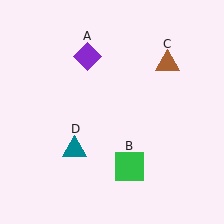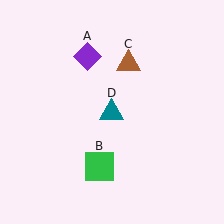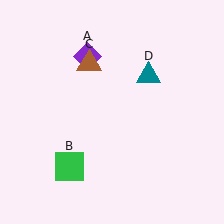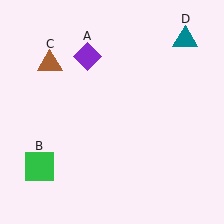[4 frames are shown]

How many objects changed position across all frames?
3 objects changed position: green square (object B), brown triangle (object C), teal triangle (object D).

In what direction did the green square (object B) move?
The green square (object B) moved left.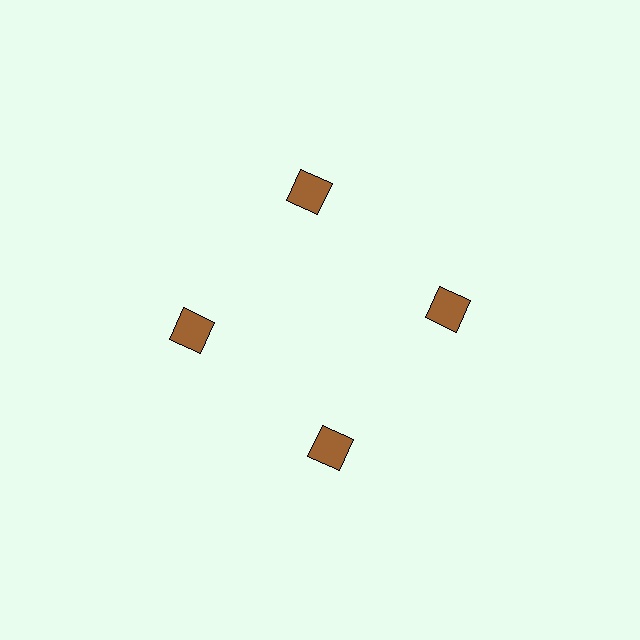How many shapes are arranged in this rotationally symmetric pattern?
There are 4 shapes, arranged in 4 groups of 1.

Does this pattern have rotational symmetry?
Yes, this pattern has 4-fold rotational symmetry. It looks the same after rotating 90 degrees around the center.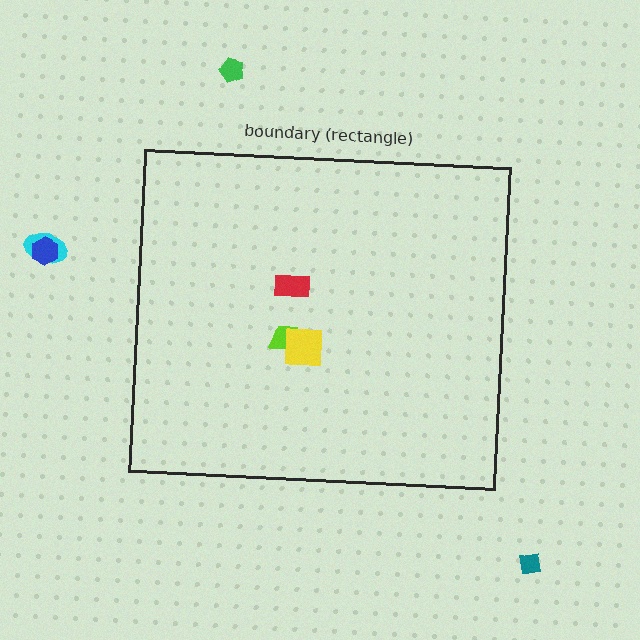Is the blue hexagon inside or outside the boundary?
Outside.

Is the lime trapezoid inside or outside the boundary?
Inside.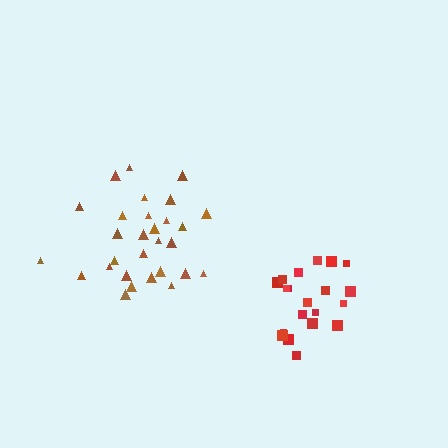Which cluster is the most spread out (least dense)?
Brown.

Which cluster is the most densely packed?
Red.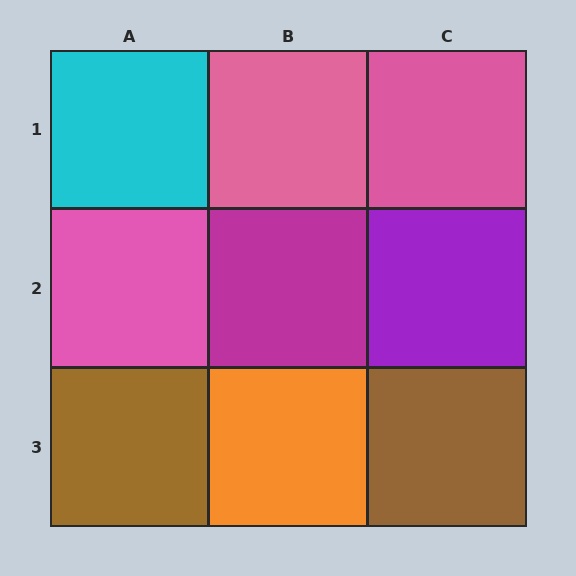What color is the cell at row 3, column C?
Brown.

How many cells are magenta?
1 cell is magenta.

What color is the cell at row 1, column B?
Pink.